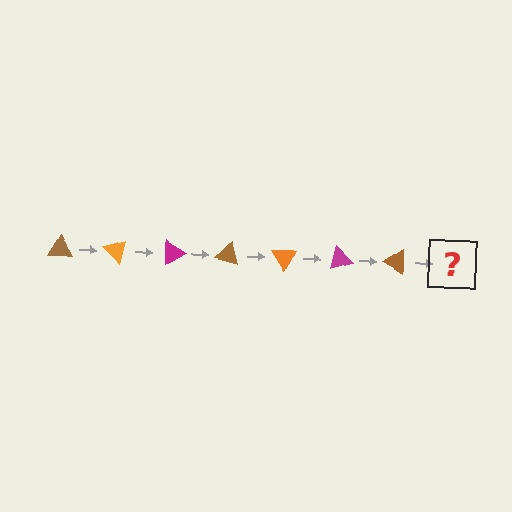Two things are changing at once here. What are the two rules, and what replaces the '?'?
The two rules are that it rotates 45 degrees each step and the color cycles through brown, orange, and magenta. The '?' should be an orange triangle, rotated 315 degrees from the start.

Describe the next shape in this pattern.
It should be an orange triangle, rotated 315 degrees from the start.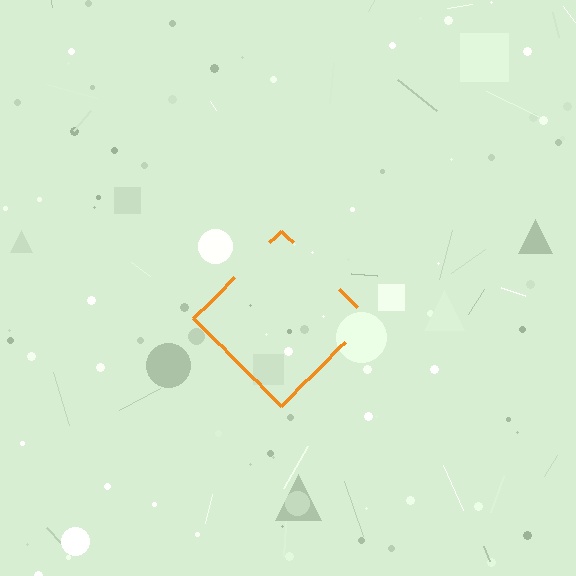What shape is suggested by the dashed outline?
The dashed outline suggests a diamond.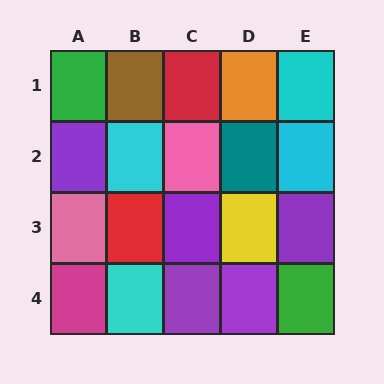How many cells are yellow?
1 cell is yellow.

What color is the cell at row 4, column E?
Green.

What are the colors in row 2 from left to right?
Purple, cyan, pink, teal, cyan.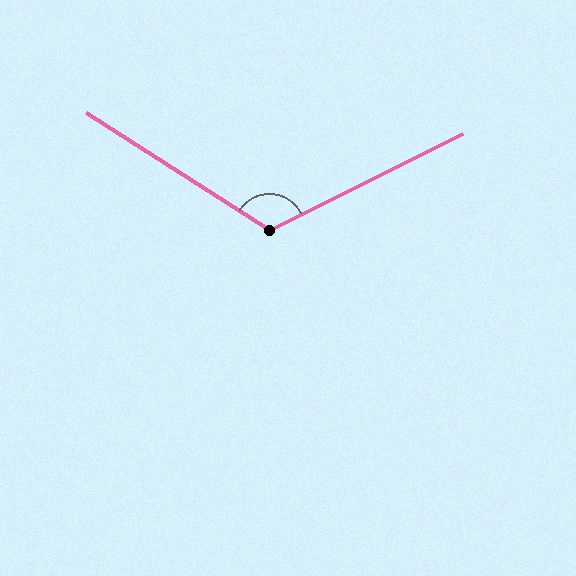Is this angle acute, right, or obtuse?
It is obtuse.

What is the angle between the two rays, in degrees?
Approximately 121 degrees.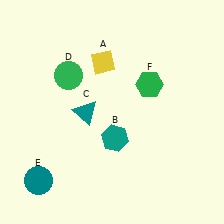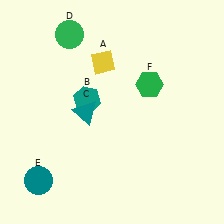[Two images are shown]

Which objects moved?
The objects that moved are: the teal hexagon (B), the green circle (D).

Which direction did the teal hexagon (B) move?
The teal hexagon (B) moved up.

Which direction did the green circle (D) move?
The green circle (D) moved up.